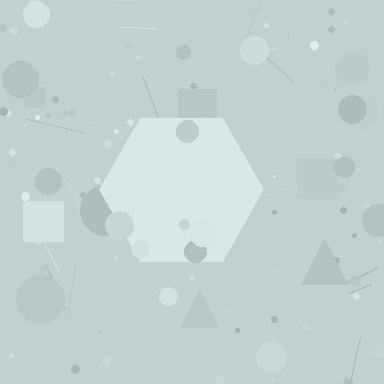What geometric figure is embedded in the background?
A hexagon is embedded in the background.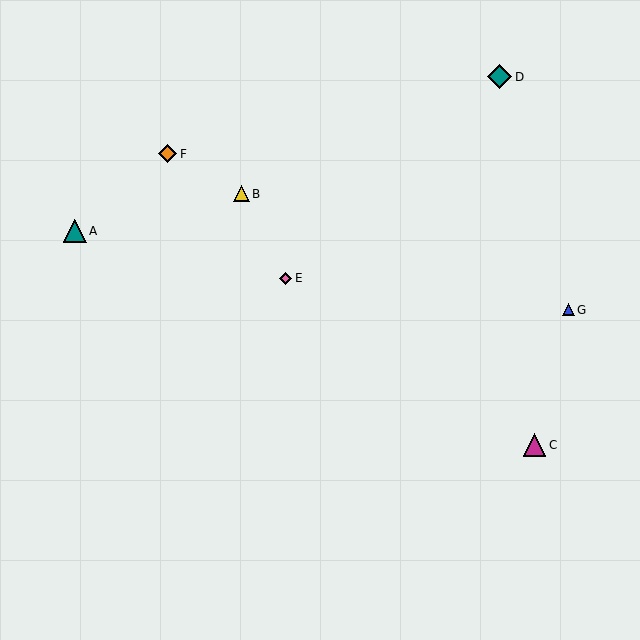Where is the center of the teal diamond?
The center of the teal diamond is at (499, 77).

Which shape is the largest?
The teal diamond (labeled D) is the largest.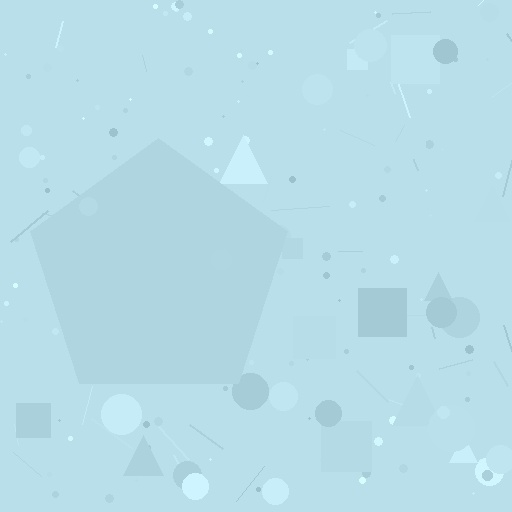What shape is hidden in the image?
A pentagon is hidden in the image.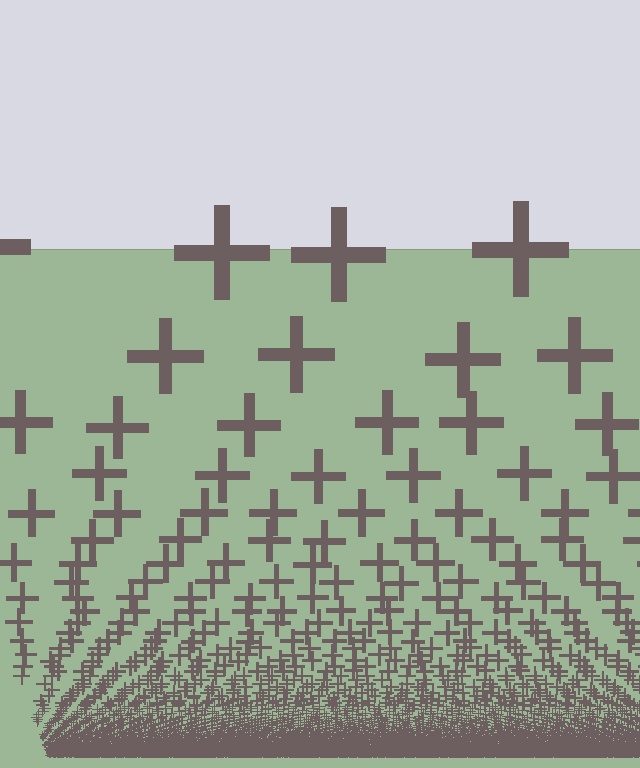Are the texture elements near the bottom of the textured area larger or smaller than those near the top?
Smaller. The gradient is inverted — elements near the bottom are smaller and denser.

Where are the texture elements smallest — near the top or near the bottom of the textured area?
Near the bottom.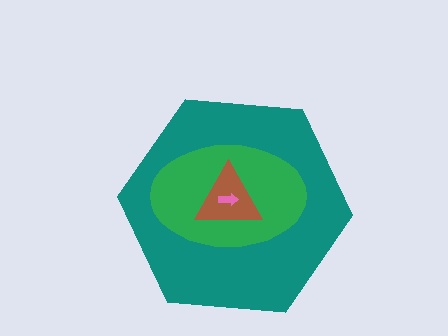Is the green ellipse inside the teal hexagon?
Yes.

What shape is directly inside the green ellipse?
The brown triangle.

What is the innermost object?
The pink arrow.